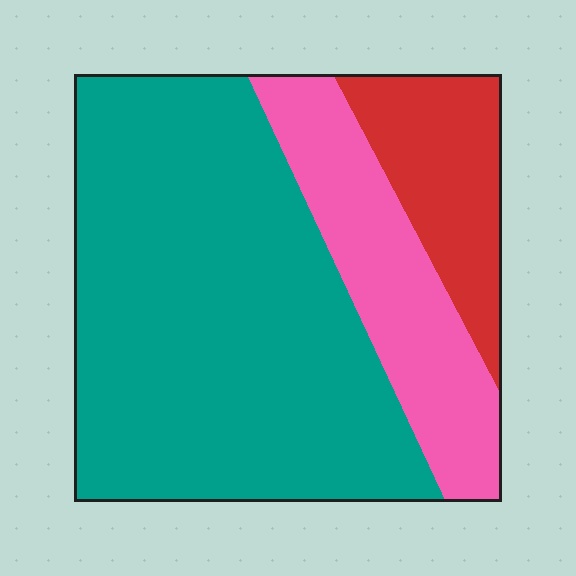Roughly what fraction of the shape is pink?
Pink takes up about one fifth (1/5) of the shape.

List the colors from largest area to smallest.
From largest to smallest: teal, pink, red.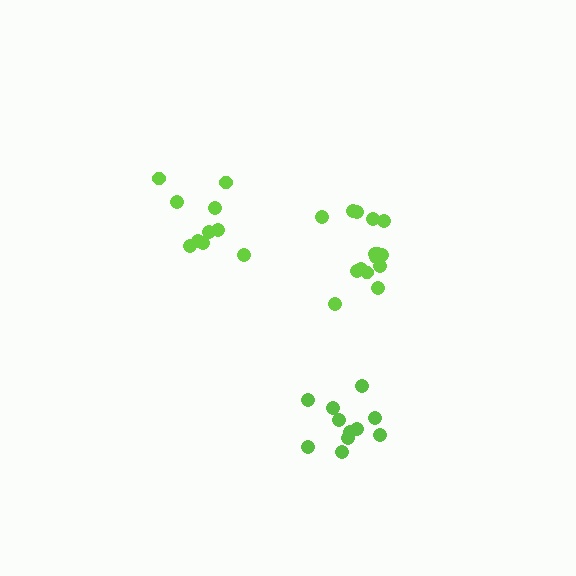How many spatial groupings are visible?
There are 3 spatial groupings.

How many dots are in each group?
Group 1: 10 dots, Group 2: 15 dots, Group 3: 11 dots (36 total).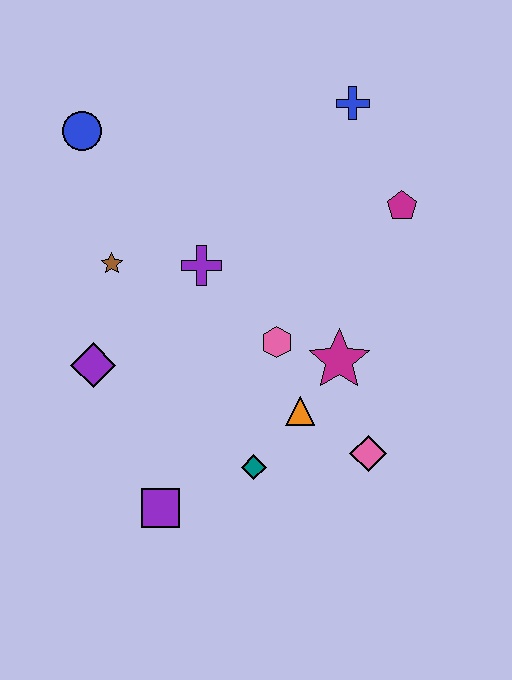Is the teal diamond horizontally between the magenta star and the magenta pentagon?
No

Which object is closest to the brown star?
The purple cross is closest to the brown star.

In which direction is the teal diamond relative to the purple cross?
The teal diamond is below the purple cross.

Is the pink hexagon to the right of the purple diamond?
Yes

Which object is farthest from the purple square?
The blue cross is farthest from the purple square.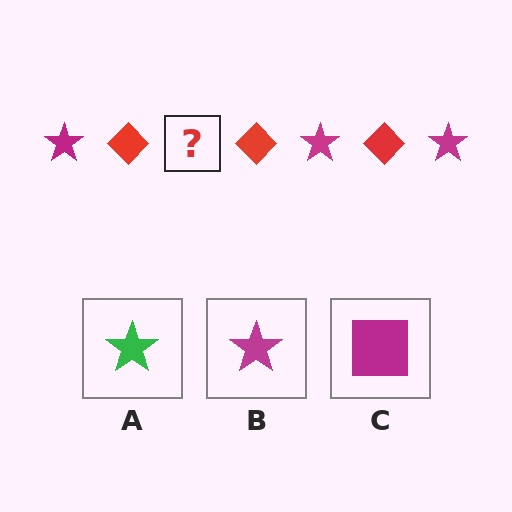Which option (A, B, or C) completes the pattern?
B.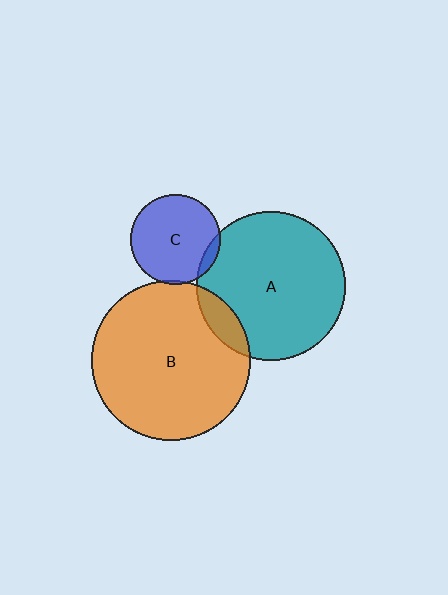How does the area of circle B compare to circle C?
Approximately 3.2 times.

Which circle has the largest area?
Circle B (orange).